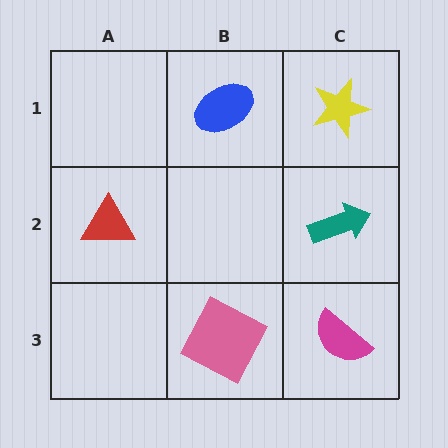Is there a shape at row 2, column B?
No, that cell is empty.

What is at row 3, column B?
A pink square.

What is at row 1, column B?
A blue ellipse.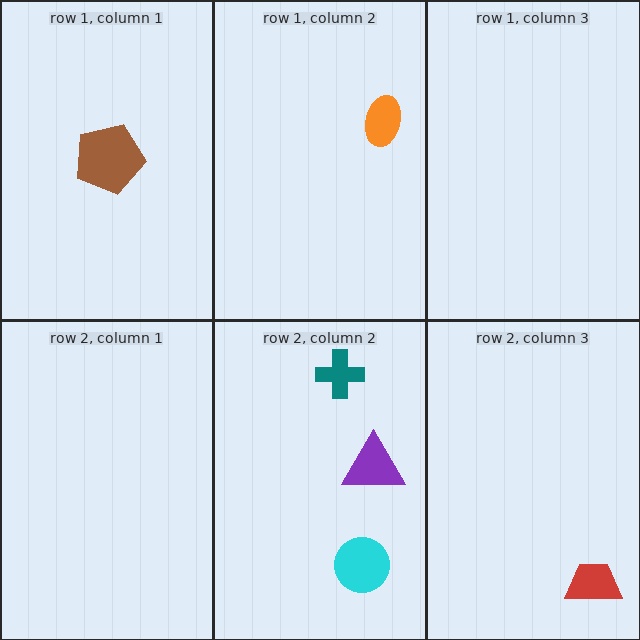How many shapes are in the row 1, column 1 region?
1.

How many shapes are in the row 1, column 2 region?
1.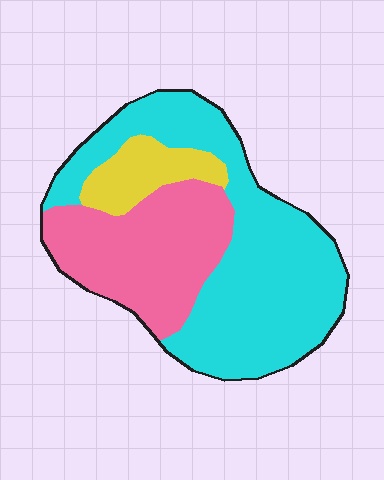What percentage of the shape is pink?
Pink takes up about one third (1/3) of the shape.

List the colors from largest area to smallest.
From largest to smallest: cyan, pink, yellow.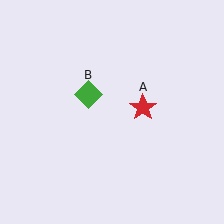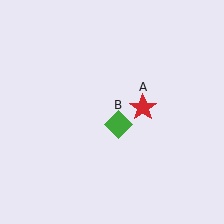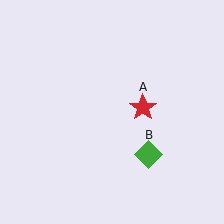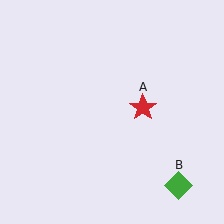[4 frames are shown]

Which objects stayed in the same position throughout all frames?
Red star (object A) remained stationary.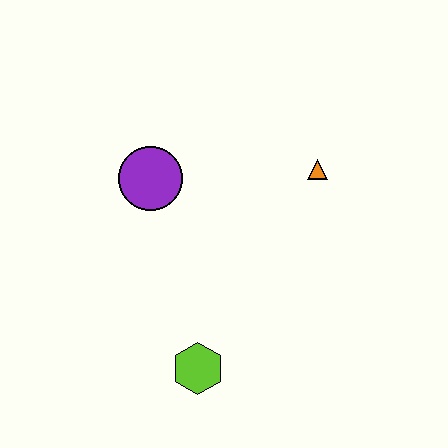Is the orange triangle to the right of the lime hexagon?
Yes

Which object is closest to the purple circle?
The orange triangle is closest to the purple circle.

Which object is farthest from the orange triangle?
The lime hexagon is farthest from the orange triangle.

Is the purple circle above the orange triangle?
No